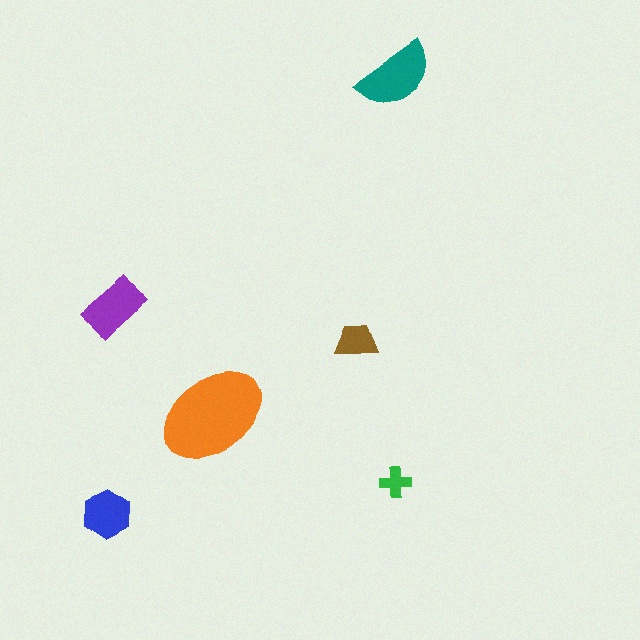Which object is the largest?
The orange ellipse.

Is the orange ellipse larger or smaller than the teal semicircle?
Larger.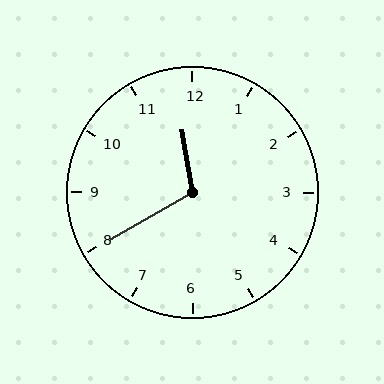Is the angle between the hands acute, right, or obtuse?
It is obtuse.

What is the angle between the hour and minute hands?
Approximately 110 degrees.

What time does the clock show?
11:40.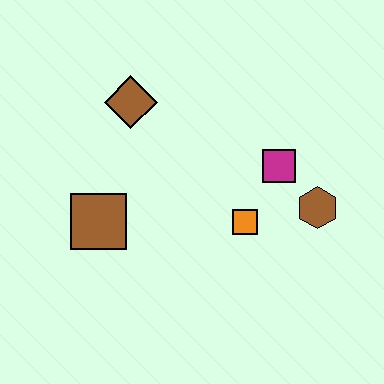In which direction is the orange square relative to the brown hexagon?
The orange square is to the left of the brown hexagon.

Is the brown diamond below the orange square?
No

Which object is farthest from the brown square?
The brown hexagon is farthest from the brown square.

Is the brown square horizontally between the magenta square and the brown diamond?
No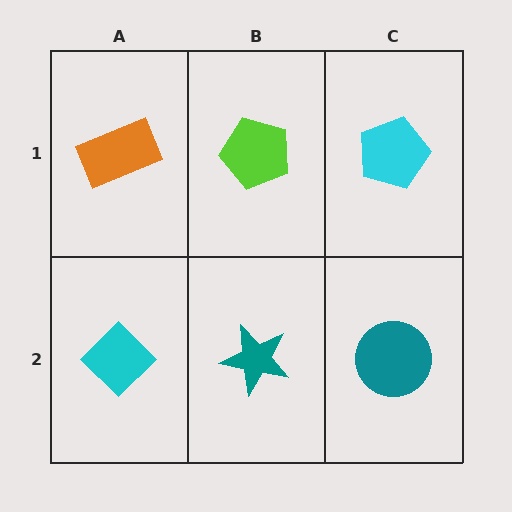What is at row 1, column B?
A lime pentagon.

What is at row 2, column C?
A teal circle.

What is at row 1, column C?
A cyan pentagon.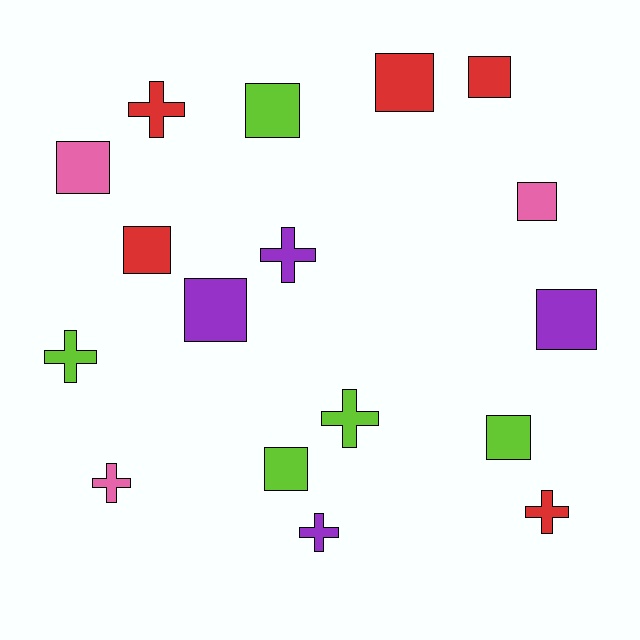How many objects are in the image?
There are 17 objects.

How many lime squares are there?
There are 3 lime squares.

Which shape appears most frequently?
Square, with 10 objects.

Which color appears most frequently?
Lime, with 5 objects.